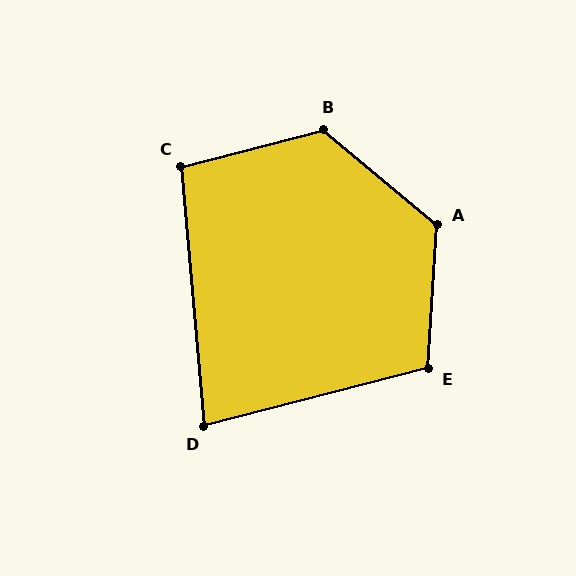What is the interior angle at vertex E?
Approximately 108 degrees (obtuse).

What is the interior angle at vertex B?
Approximately 126 degrees (obtuse).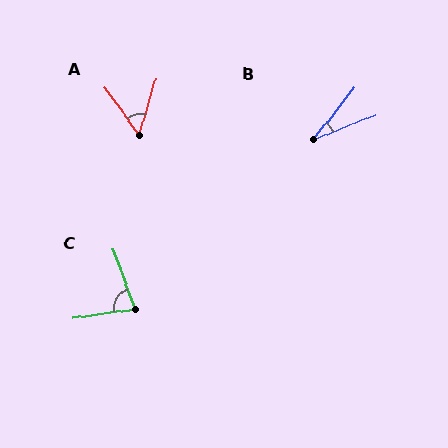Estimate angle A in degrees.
Approximately 53 degrees.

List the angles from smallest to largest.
B (29°), A (53°), C (78°).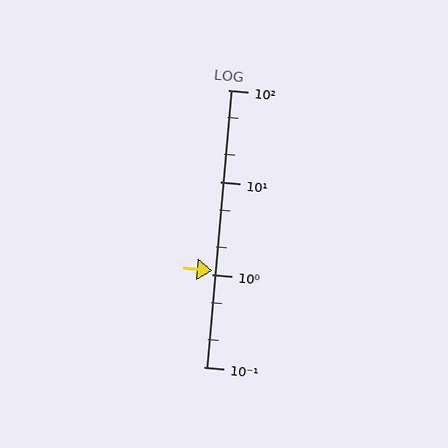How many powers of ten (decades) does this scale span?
The scale spans 3 decades, from 0.1 to 100.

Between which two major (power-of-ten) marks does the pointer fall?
The pointer is between 1 and 10.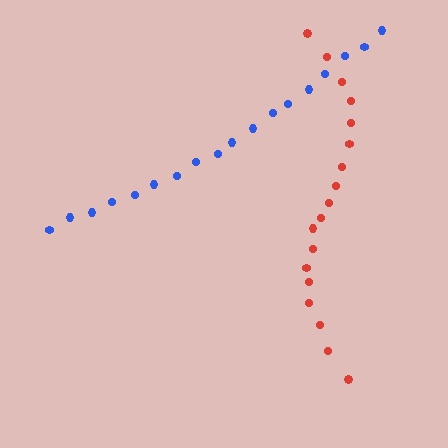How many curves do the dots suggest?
There are 2 distinct paths.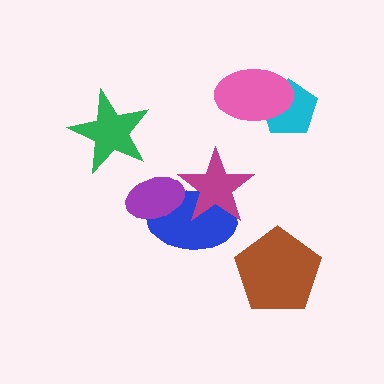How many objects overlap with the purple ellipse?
2 objects overlap with the purple ellipse.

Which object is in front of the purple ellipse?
The magenta star is in front of the purple ellipse.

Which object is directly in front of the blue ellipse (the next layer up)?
The purple ellipse is directly in front of the blue ellipse.